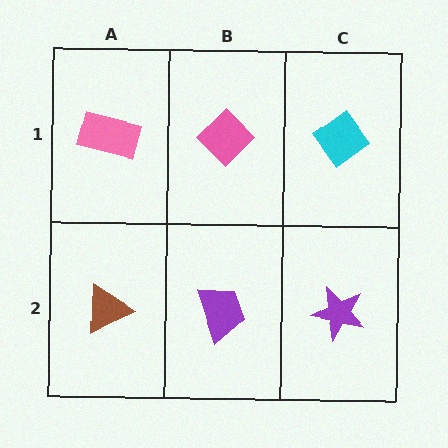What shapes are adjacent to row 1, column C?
A purple star (row 2, column C), a pink diamond (row 1, column B).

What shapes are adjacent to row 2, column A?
A pink rectangle (row 1, column A), a purple trapezoid (row 2, column B).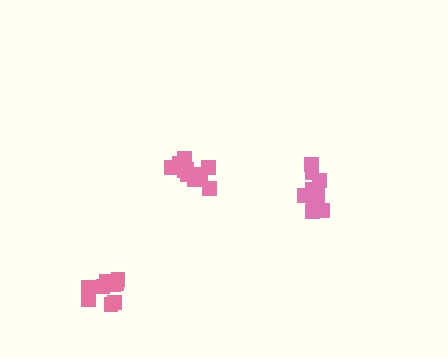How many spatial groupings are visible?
There are 3 spatial groupings.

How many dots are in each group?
Group 1: 11 dots, Group 2: 9 dots, Group 3: 11 dots (31 total).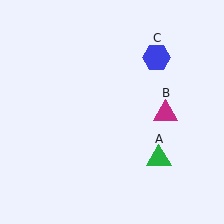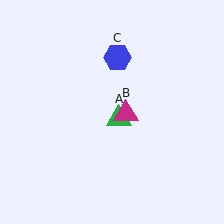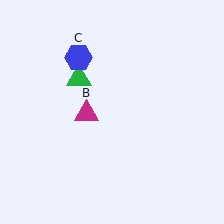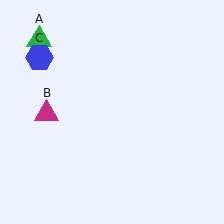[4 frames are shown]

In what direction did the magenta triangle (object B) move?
The magenta triangle (object B) moved left.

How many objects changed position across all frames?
3 objects changed position: green triangle (object A), magenta triangle (object B), blue hexagon (object C).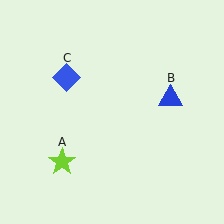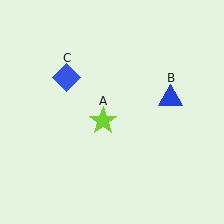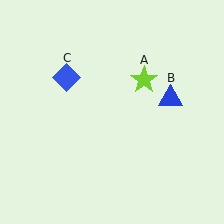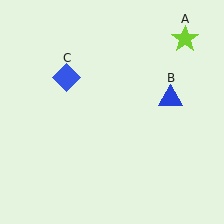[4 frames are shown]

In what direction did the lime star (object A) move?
The lime star (object A) moved up and to the right.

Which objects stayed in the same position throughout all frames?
Blue triangle (object B) and blue diamond (object C) remained stationary.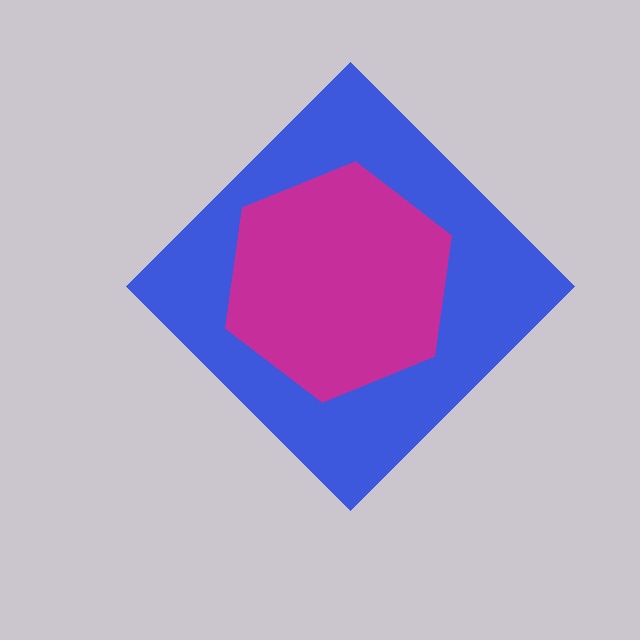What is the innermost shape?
The magenta hexagon.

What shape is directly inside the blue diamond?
The magenta hexagon.